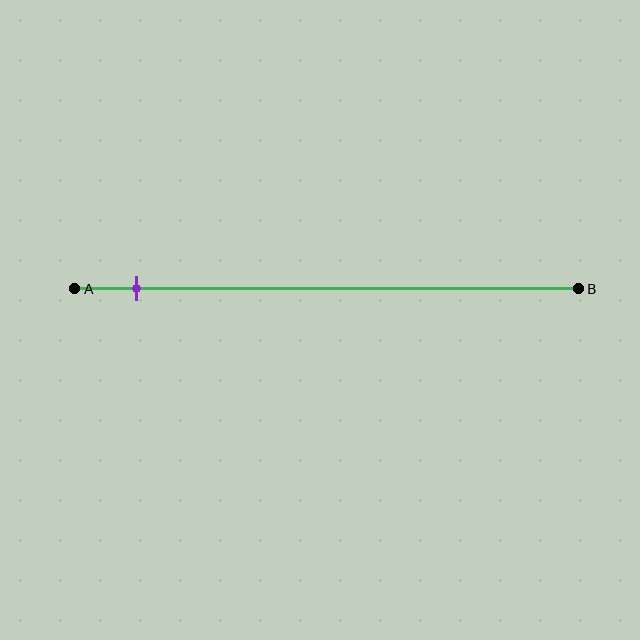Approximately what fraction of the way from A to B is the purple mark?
The purple mark is approximately 10% of the way from A to B.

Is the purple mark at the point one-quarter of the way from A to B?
No, the mark is at about 10% from A, not at the 25% one-quarter point.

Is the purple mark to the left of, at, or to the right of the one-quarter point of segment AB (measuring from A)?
The purple mark is to the left of the one-quarter point of segment AB.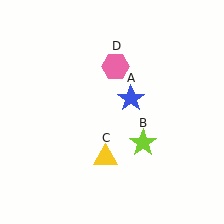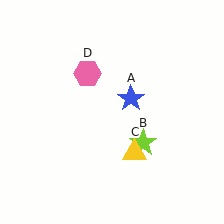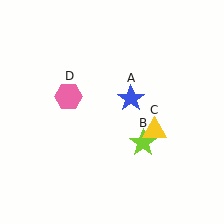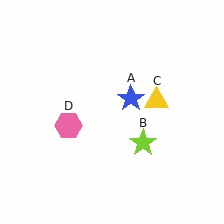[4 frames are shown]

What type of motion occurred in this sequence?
The yellow triangle (object C), pink hexagon (object D) rotated counterclockwise around the center of the scene.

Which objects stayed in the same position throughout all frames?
Blue star (object A) and lime star (object B) remained stationary.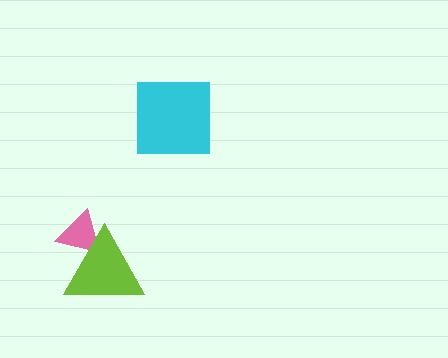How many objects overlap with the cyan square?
0 objects overlap with the cyan square.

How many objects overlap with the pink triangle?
1 object overlaps with the pink triangle.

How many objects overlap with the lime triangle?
1 object overlaps with the lime triangle.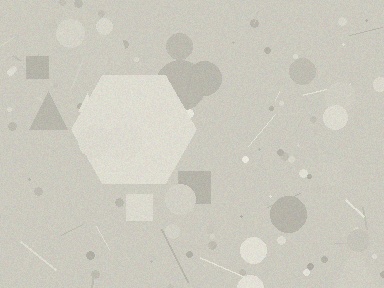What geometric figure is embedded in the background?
A hexagon is embedded in the background.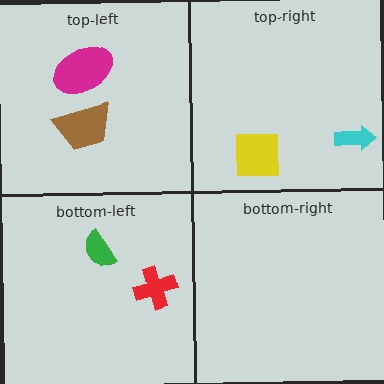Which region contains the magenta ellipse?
The top-left region.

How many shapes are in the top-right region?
2.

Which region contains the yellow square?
The top-right region.